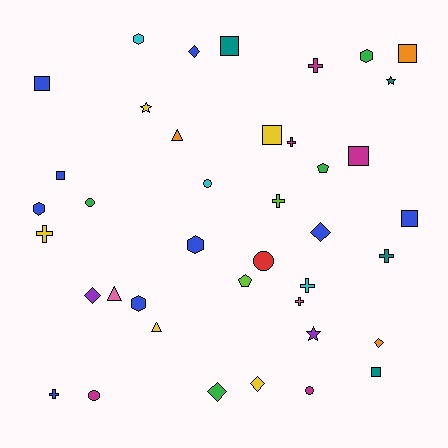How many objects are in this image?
There are 40 objects.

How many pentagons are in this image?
There are 2 pentagons.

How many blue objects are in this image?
There are 9 blue objects.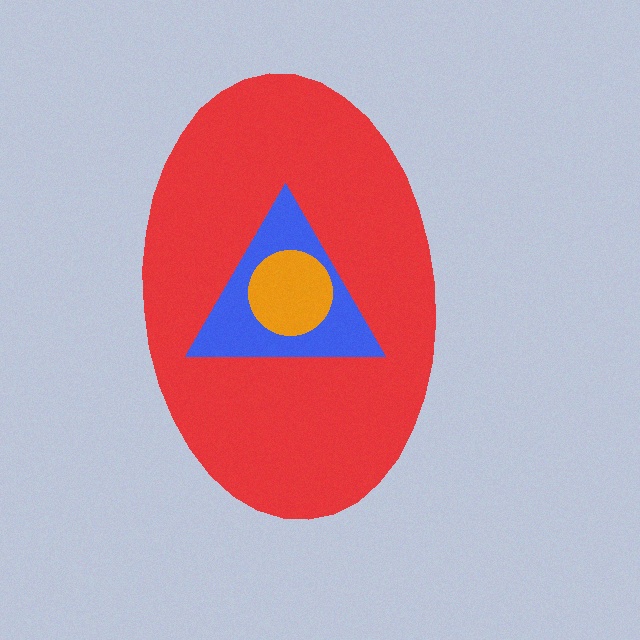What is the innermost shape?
The orange circle.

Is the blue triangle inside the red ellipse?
Yes.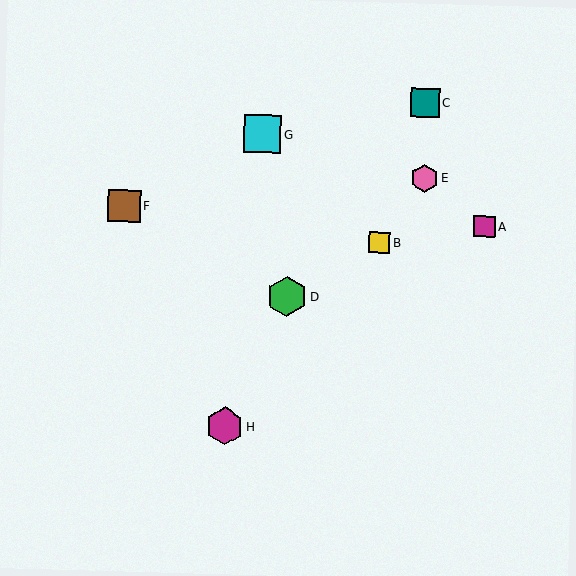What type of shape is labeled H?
Shape H is a magenta hexagon.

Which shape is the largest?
The green hexagon (labeled D) is the largest.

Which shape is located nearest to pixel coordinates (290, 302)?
The green hexagon (labeled D) at (287, 296) is nearest to that location.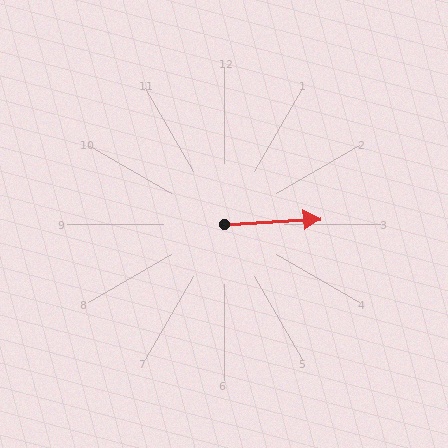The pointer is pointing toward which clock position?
Roughly 3 o'clock.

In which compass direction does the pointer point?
East.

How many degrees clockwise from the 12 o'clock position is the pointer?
Approximately 87 degrees.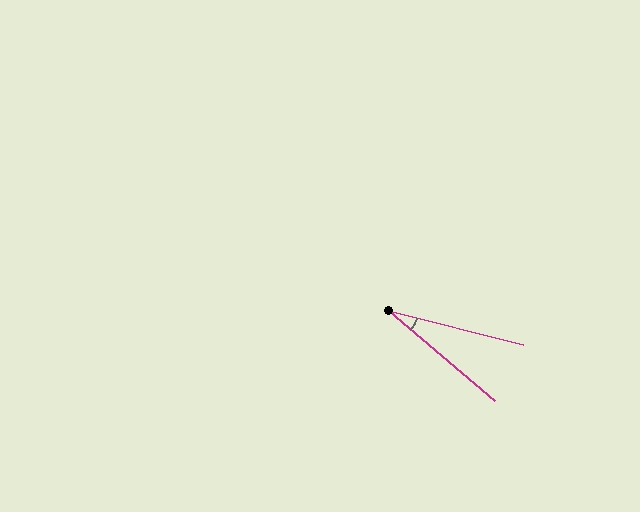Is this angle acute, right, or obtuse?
It is acute.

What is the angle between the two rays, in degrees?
Approximately 26 degrees.